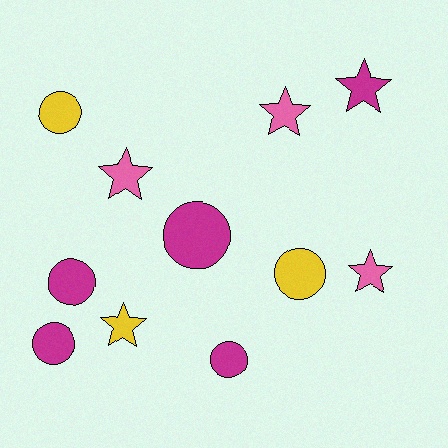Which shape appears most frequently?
Circle, with 6 objects.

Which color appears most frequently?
Magenta, with 5 objects.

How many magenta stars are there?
There is 1 magenta star.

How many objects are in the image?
There are 11 objects.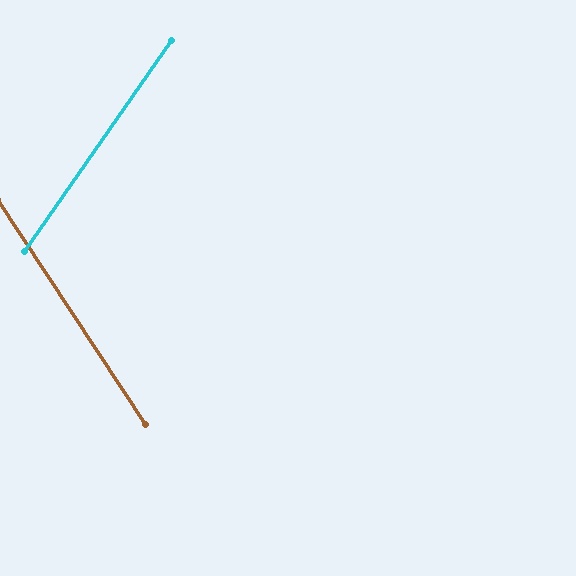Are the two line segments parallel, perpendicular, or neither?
Neither parallel nor perpendicular — they differ by about 68°.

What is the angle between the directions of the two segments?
Approximately 68 degrees.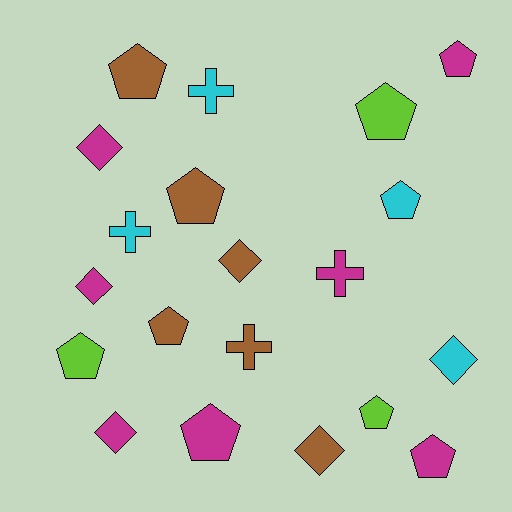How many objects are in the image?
There are 20 objects.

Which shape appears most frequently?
Pentagon, with 10 objects.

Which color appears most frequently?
Magenta, with 7 objects.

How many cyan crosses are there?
There are 2 cyan crosses.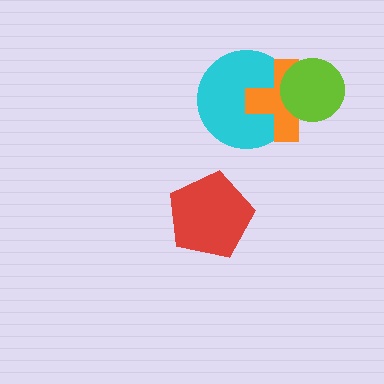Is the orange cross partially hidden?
Yes, it is partially covered by another shape.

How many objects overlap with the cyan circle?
2 objects overlap with the cyan circle.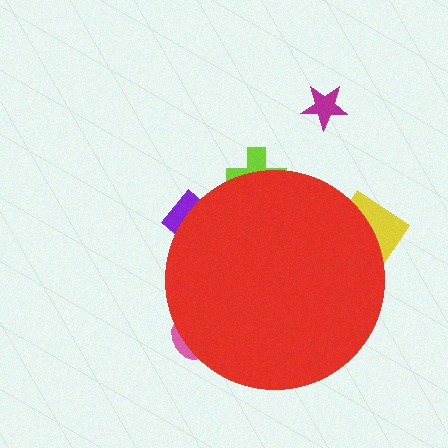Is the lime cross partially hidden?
Yes, the lime cross is partially hidden behind the red circle.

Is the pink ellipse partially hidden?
Yes, the pink ellipse is partially hidden behind the red circle.